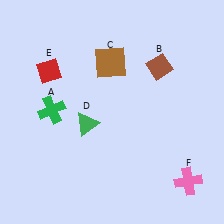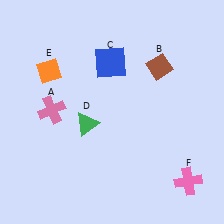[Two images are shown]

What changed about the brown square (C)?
In Image 1, C is brown. In Image 2, it changed to blue.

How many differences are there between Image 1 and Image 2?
There are 3 differences between the two images.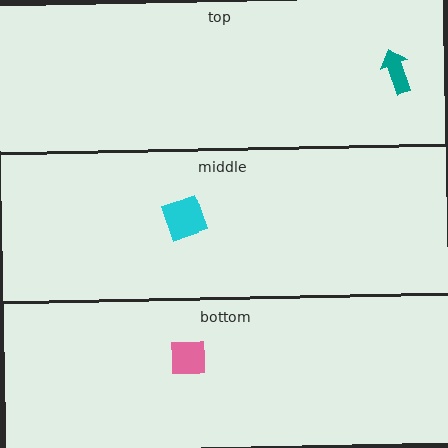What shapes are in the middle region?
The cyan diamond.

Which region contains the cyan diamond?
The middle region.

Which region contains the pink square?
The bottom region.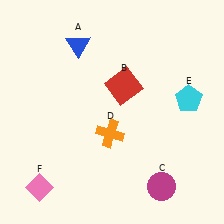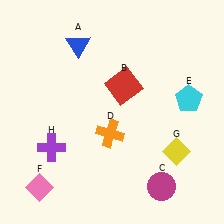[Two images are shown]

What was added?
A yellow diamond (G), a purple cross (H) were added in Image 2.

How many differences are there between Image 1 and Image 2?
There are 2 differences between the two images.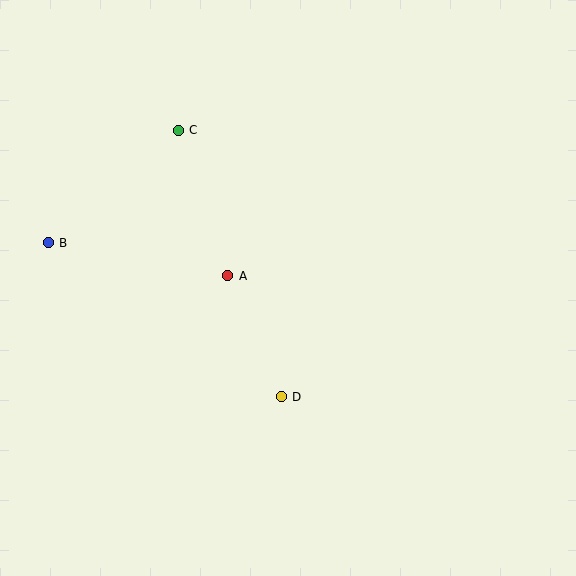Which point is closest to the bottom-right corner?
Point D is closest to the bottom-right corner.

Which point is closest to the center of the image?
Point A at (228, 276) is closest to the center.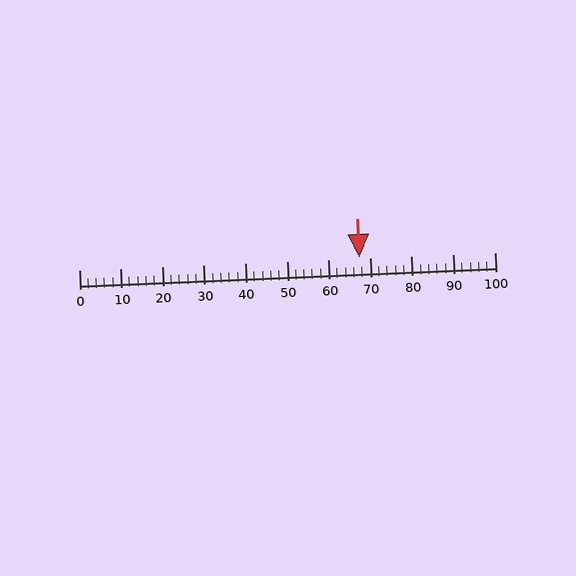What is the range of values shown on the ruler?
The ruler shows values from 0 to 100.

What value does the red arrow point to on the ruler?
The red arrow points to approximately 67.